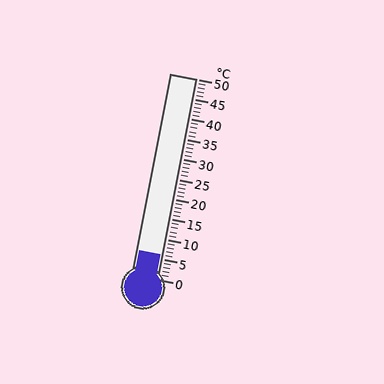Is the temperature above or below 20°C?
The temperature is below 20°C.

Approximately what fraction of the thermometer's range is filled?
The thermometer is filled to approximately 10% of its range.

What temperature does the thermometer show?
The thermometer shows approximately 6°C.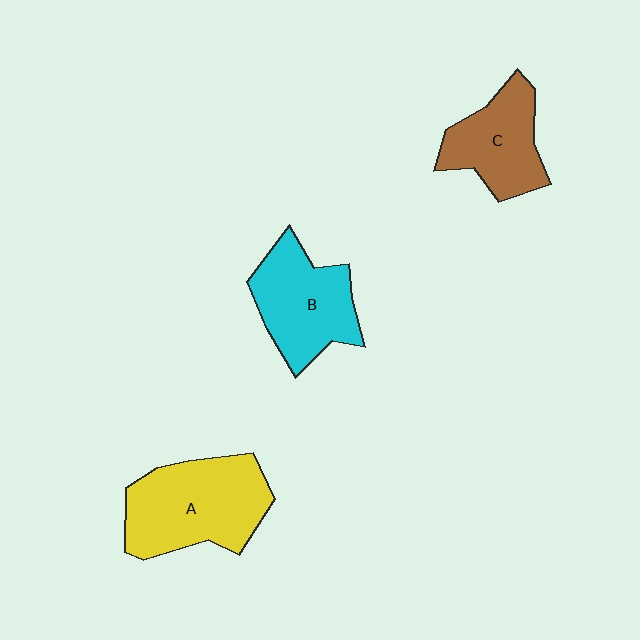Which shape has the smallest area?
Shape C (brown).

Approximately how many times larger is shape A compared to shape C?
Approximately 1.5 times.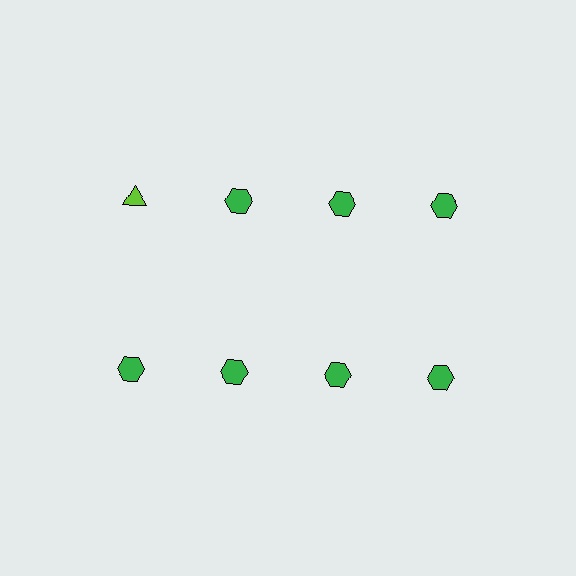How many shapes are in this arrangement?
There are 8 shapes arranged in a grid pattern.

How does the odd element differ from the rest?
It differs in both color (lime instead of green) and shape (triangle instead of hexagon).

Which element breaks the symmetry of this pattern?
The lime triangle in the top row, leftmost column breaks the symmetry. All other shapes are green hexagons.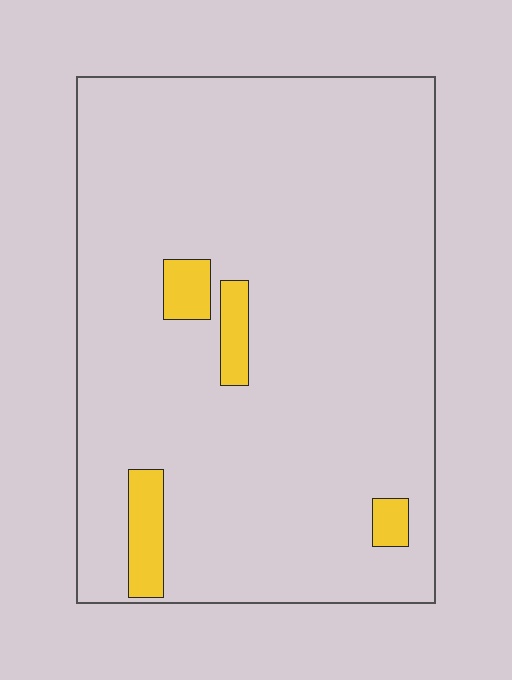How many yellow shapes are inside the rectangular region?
4.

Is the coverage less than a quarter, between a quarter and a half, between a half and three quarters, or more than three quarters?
Less than a quarter.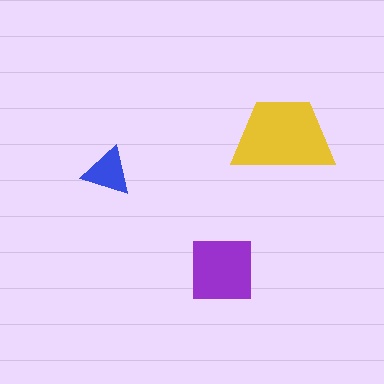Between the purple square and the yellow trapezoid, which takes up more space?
The yellow trapezoid.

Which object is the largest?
The yellow trapezoid.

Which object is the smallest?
The blue triangle.